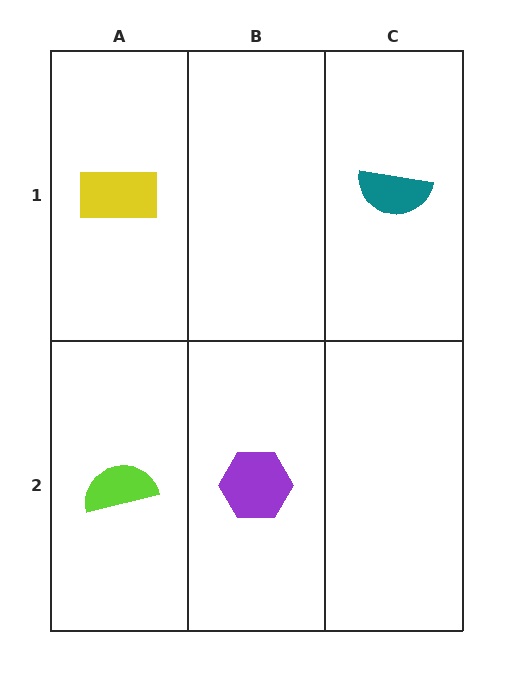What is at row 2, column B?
A purple hexagon.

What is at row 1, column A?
A yellow rectangle.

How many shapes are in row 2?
2 shapes.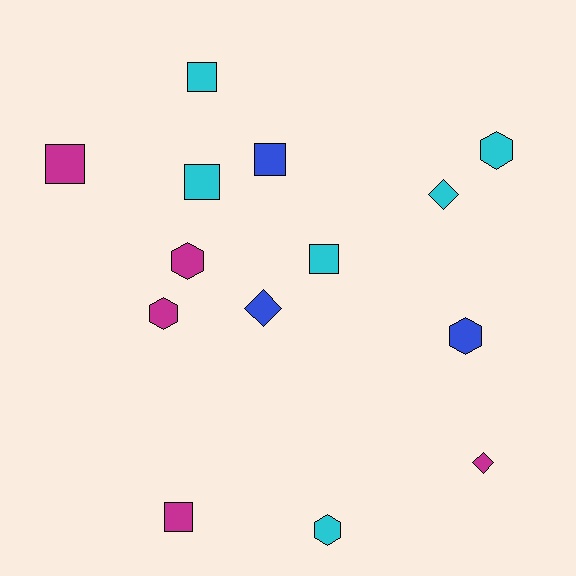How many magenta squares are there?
There are 2 magenta squares.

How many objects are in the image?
There are 14 objects.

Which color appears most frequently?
Cyan, with 6 objects.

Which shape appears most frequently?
Square, with 6 objects.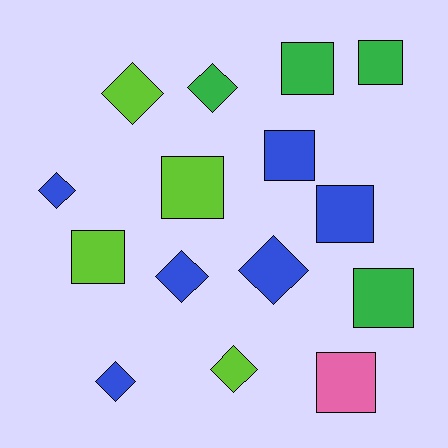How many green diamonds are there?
There is 1 green diamond.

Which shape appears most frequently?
Square, with 8 objects.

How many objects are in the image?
There are 15 objects.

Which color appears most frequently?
Blue, with 6 objects.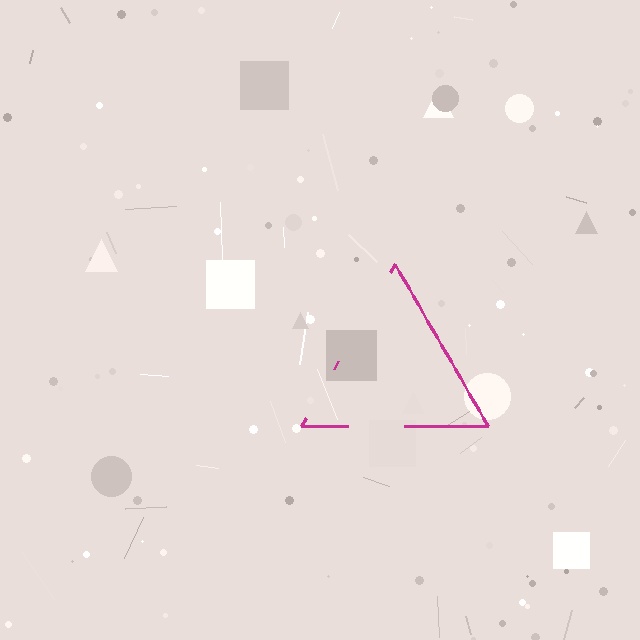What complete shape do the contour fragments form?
The contour fragments form a triangle.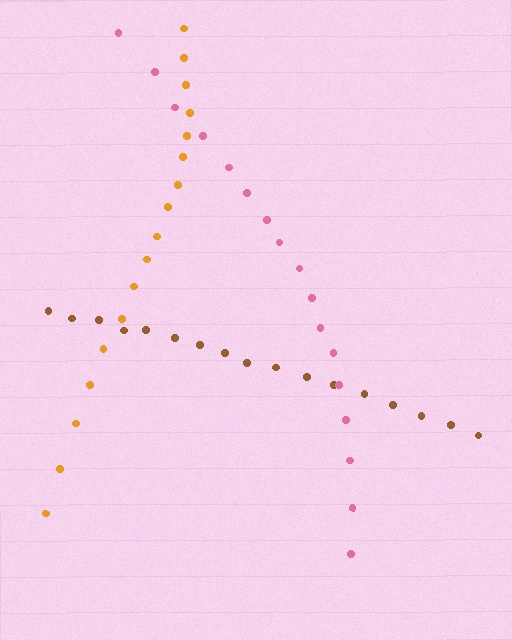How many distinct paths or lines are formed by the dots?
There are 3 distinct paths.